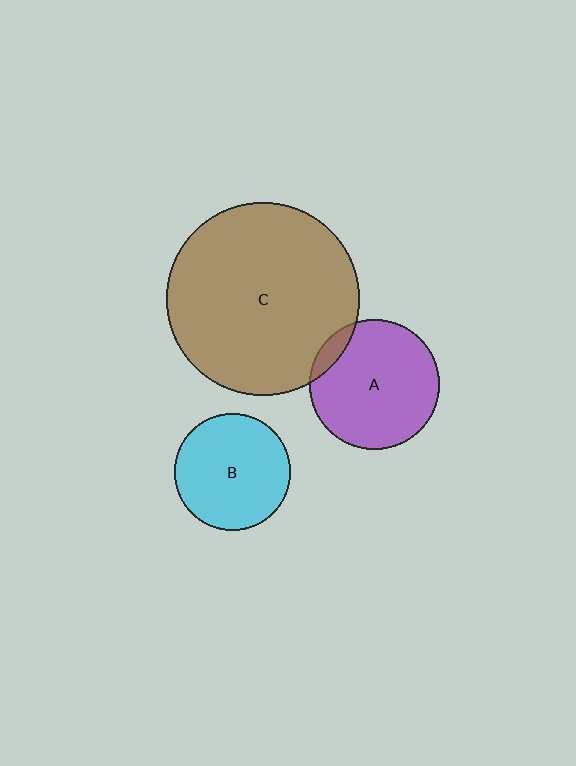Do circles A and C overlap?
Yes.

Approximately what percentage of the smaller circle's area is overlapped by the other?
Approximately 10%.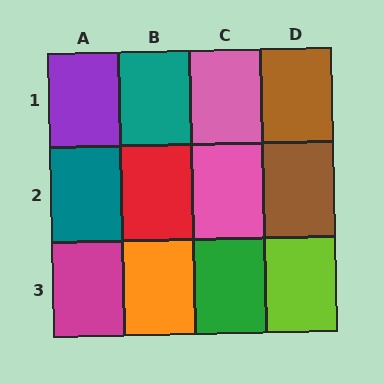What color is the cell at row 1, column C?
Pink.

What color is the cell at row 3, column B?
Orange.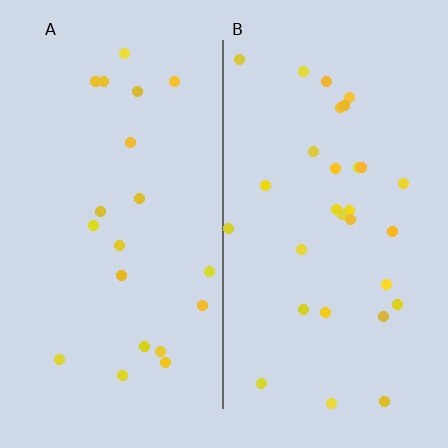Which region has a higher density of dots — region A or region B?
B (the right).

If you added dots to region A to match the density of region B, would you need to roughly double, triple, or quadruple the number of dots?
Approximately double.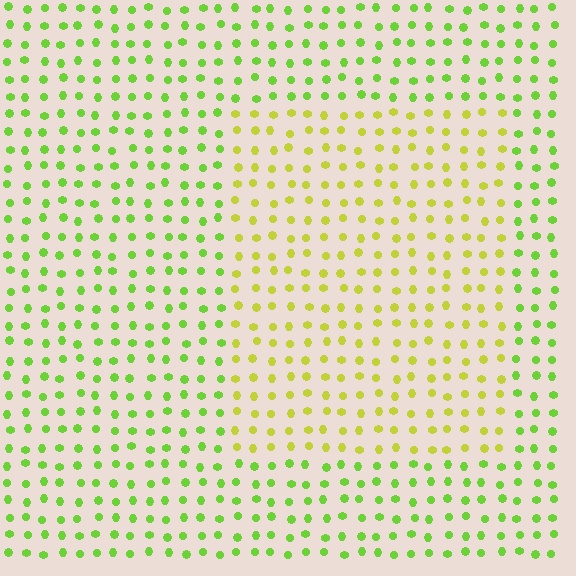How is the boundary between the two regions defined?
The boundary is defined purely by a slight shift in hue (about 33 degrees). Spacing, size, and orientation are identical on both sides.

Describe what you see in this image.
The image is filled with small lime elements in a uniform arrangement. A rectangle-shaped region is visible where the elements are tinted to a slightly different hue, forming a subtle color boundary.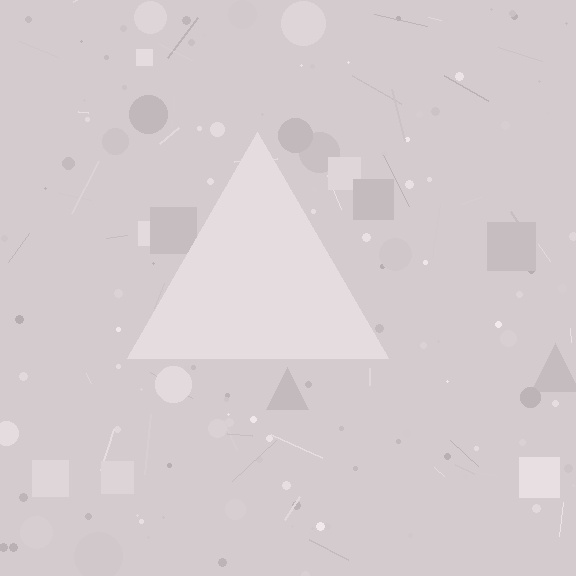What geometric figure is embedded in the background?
A triangle is embedded in the background.